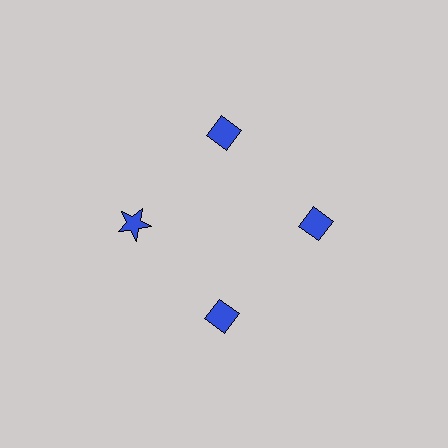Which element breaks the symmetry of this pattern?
The blue star at roughly the 9 o'clock position breaks the symmetry. All other shapes are blue diamonds.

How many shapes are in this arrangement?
There are 4 shapes arranged in a ring pattern.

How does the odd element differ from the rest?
It has a different shape: star instead of diamond.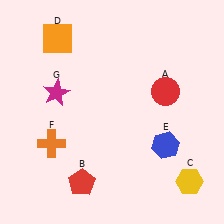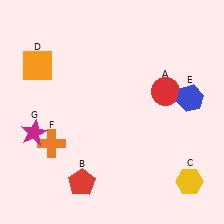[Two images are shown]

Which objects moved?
The objects that moved are: the orange square (D), the blue hexagon (E), the magenta star (G).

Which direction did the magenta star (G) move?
The magenta star (G) moved down.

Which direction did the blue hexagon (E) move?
The blue hexagon (E) moved up.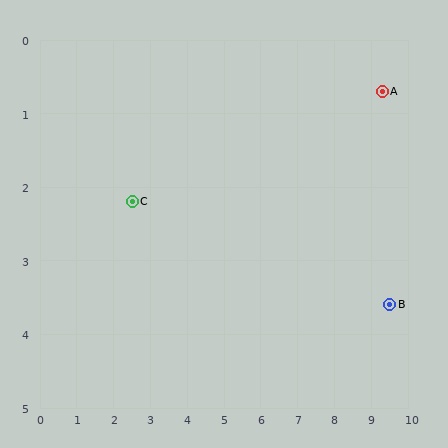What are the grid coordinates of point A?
Point A is at approximately (9.3, 0.7).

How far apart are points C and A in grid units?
Points C and A are about 7.0 grid units apart.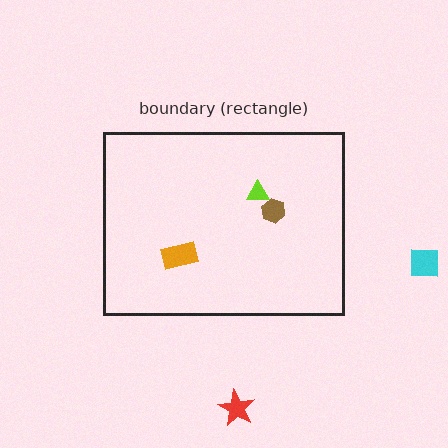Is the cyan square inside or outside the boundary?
Outside.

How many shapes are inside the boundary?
3 inside, 2 outside.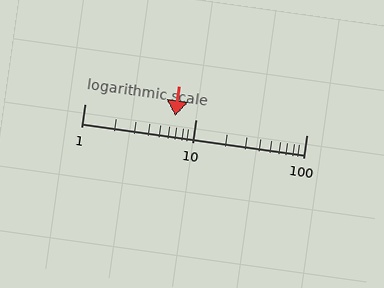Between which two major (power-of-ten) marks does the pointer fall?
The pointer is between 1 and 10.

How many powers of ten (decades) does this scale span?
The scale spans 2 decades, from 1 to 100.